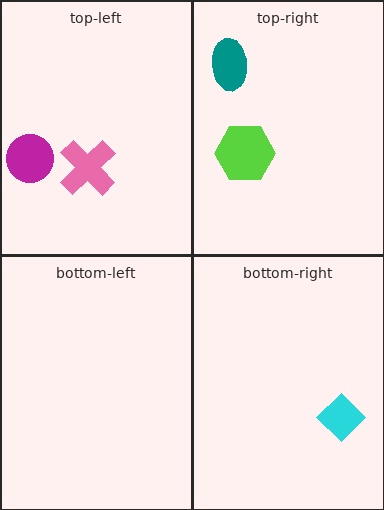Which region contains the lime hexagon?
The top-right region.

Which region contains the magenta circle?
The top-left region.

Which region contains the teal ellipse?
The top-right region.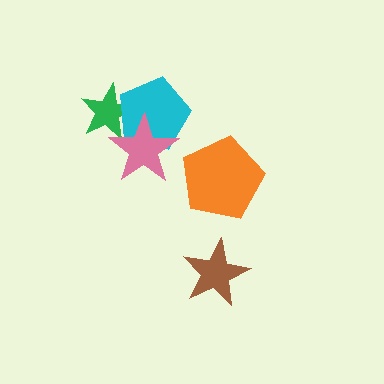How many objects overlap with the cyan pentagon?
2 objects overlap with the cyan pentagon.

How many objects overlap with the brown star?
0 objects overlap with the brown star.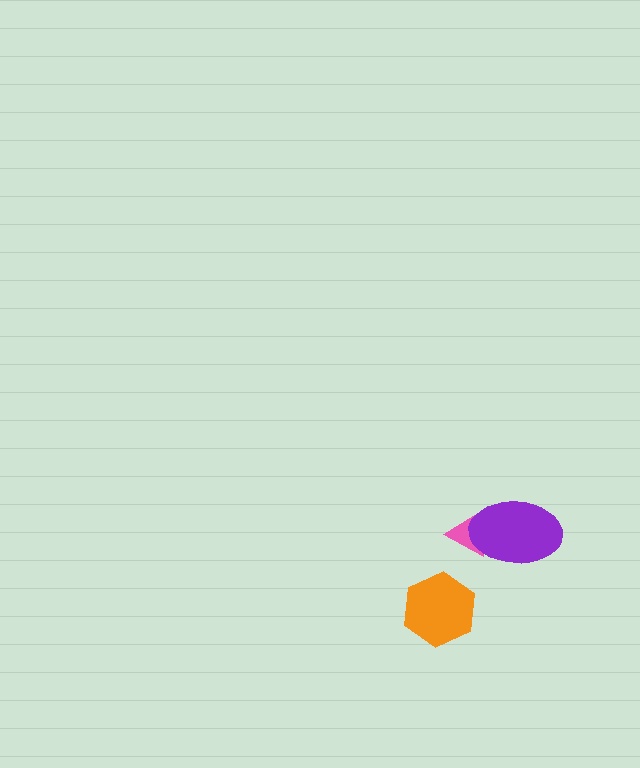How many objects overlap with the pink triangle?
1 object overlaps with the pink triangle.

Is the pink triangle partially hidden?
Yes, it is partially covered by another shape.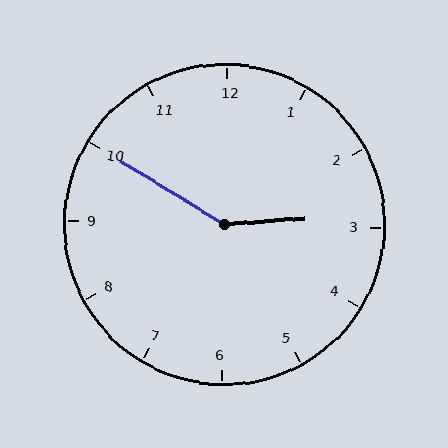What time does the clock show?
2:50.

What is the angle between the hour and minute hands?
Approximately 145 degrees.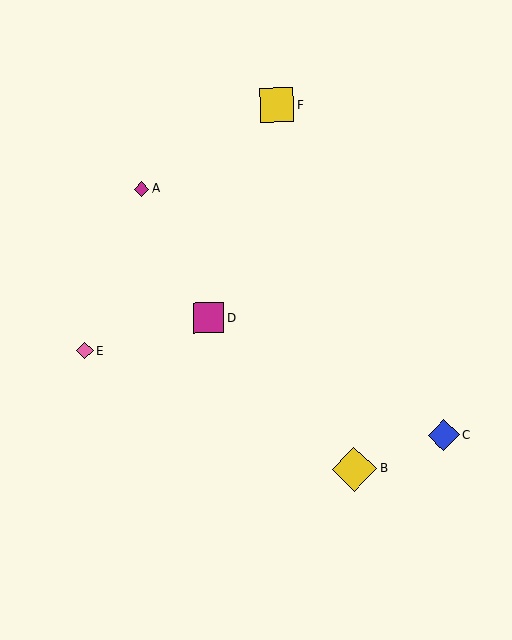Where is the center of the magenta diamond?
The center of the magenta diamond is at (141, 189).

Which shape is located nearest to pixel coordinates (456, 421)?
The blue diamond (labeled C) at (443, 435) is nearest to that location.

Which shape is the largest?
The yellow diamond (labeled B) is the largest.